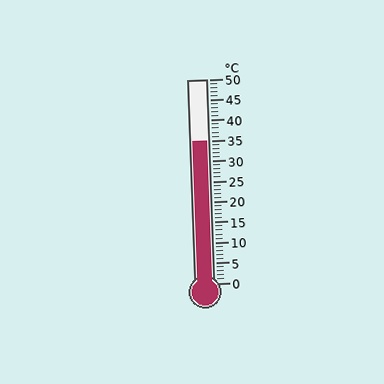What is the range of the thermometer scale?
The thermometer scale ranges from 0°C to 50°C.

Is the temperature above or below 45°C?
The temperature is below 45°C.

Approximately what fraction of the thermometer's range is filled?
The thermometer is filled to approximately 70% of its range.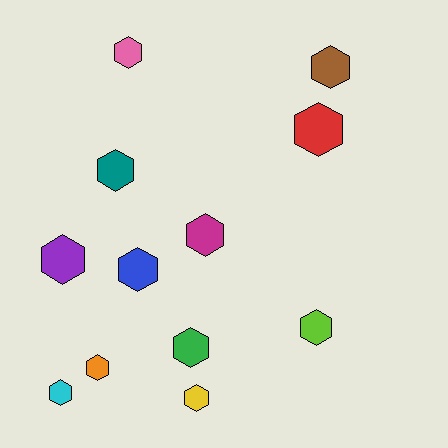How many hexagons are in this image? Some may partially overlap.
There are 12 hexagons.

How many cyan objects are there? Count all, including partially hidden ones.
There is 1 cyan object.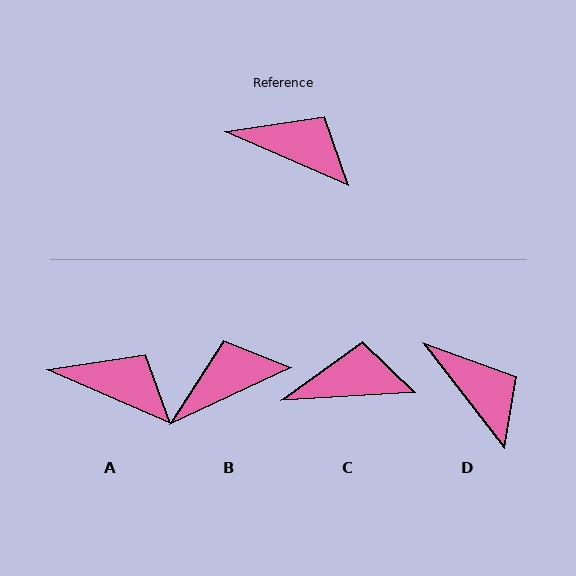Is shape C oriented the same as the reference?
No, it is off by about 27 degrees.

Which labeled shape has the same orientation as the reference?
A.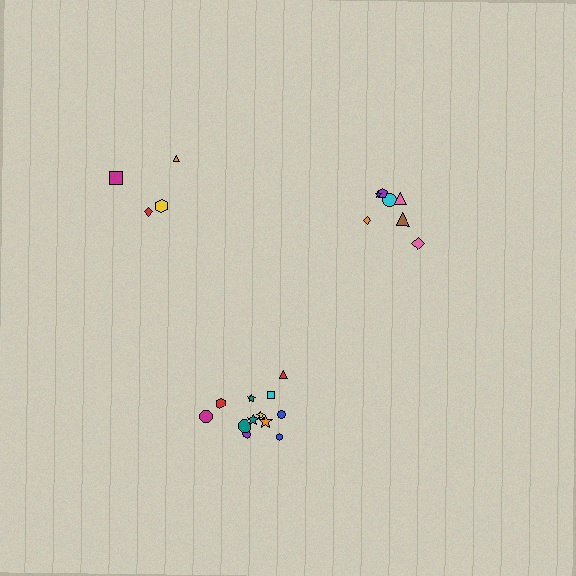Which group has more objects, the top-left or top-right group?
The top-right group.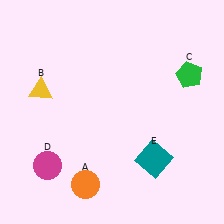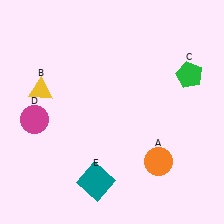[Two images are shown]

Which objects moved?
The objects that moved are: the orange circle (A), the magenta circle (D), the teal square (E).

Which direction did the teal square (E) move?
The teal square (E) moved left.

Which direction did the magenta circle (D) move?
The magenta circle (D) moved up.